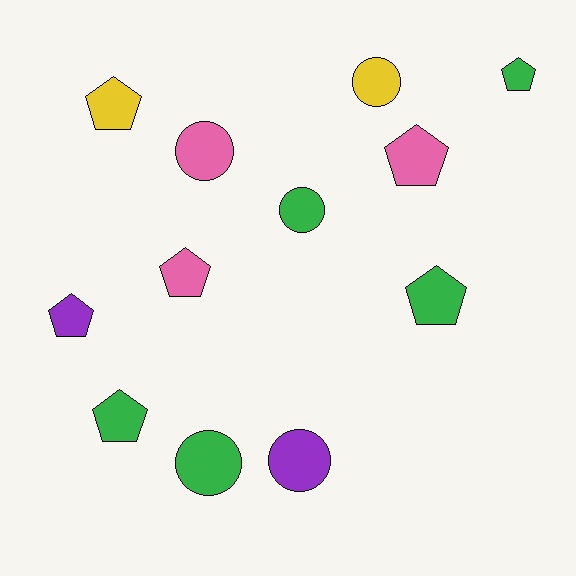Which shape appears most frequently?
Pentagon, with 7 objects.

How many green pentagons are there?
There are 3 green pentagons.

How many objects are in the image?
There are 12 objects.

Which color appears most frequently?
Green, with 5 objects.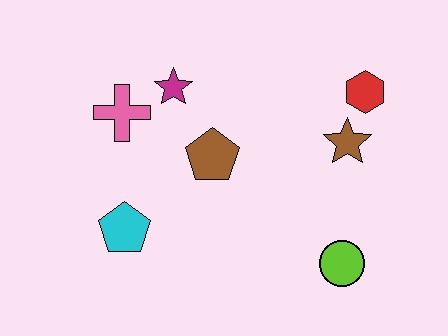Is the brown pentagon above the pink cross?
No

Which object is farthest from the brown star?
The cyan pentagon is farthest from the brown star.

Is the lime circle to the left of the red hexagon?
Yes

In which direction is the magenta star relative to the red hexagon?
The magenta star is to the left of the red hexagon.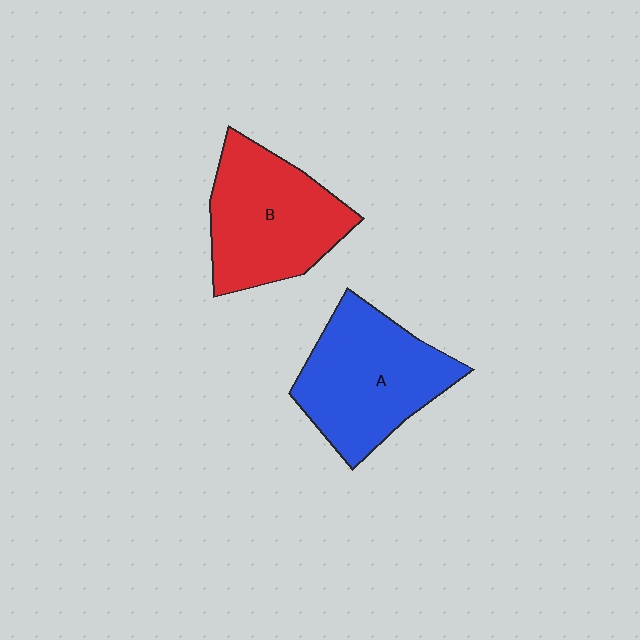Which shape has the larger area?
Shape A (blue).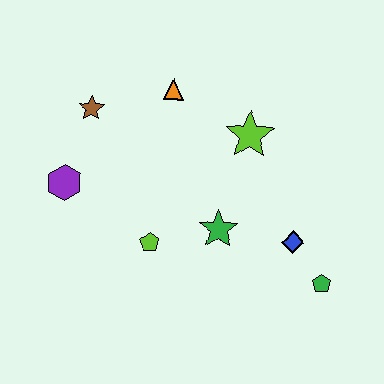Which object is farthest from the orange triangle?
The green pentagon is farthest from the orange triangle.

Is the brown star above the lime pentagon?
Yes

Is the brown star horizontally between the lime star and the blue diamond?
No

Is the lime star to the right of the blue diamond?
No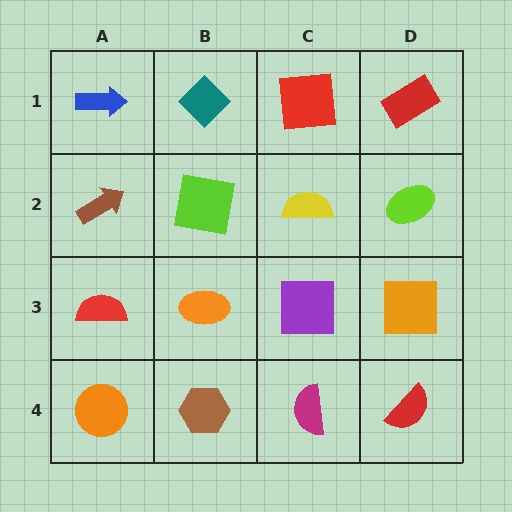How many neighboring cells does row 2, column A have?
3.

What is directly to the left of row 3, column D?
A purple square.